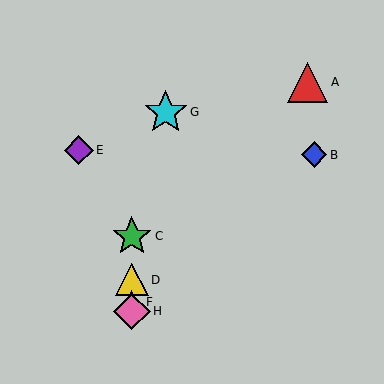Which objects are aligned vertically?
Objects C, D, F, H are aligned vertically.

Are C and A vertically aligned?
No, C is at x≈132 and A is at x≈308.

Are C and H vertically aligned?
Yes, both are at x≈132.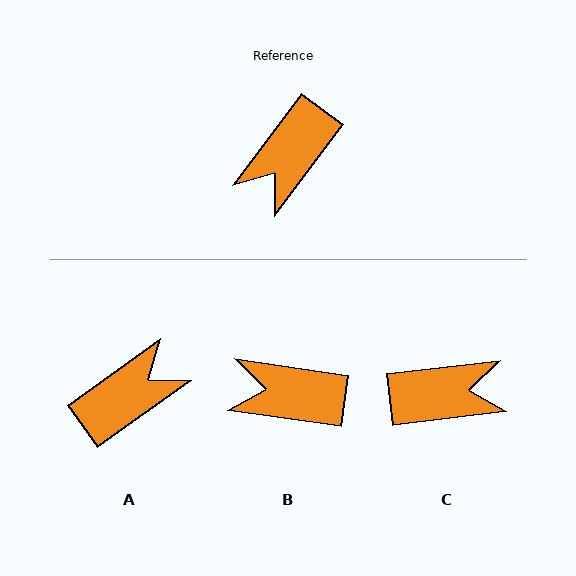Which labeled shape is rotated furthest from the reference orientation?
A, about 163 degrees away.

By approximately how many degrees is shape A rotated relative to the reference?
Approximately 163 degrees counter-clockwise.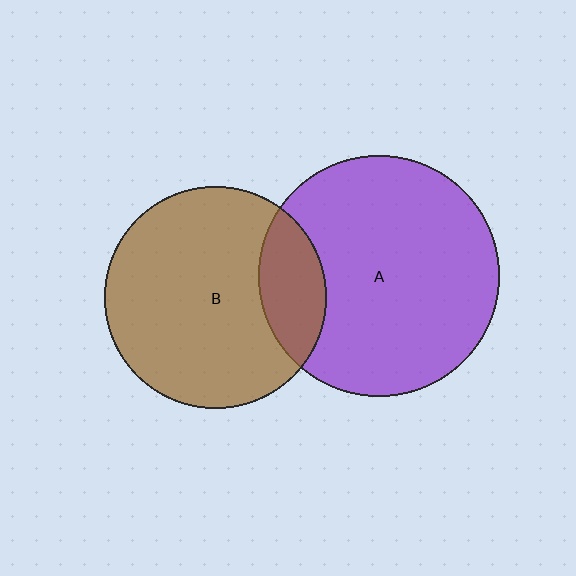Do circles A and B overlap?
Yes.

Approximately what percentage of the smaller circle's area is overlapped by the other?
Approximately 20%.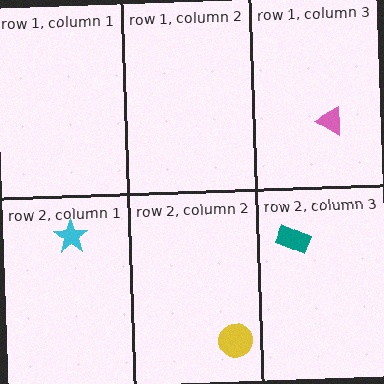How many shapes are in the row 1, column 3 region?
1.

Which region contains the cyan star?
The row 2, column 1 region.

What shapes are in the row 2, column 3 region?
The teal rectangle.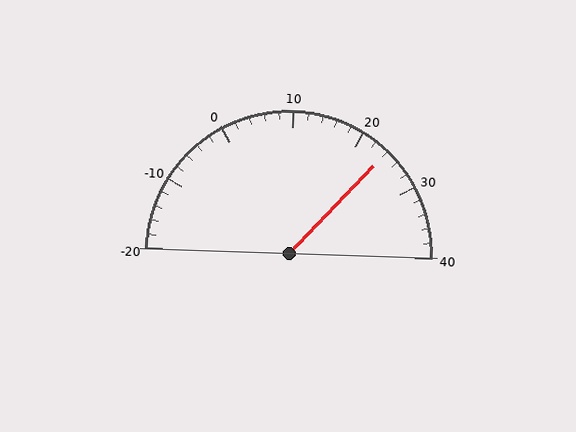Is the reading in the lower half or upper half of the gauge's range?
The reading is in the upper half of the range (-20 to 40).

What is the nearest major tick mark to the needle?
The nearest major tick mark is 20.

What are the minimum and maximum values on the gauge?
The gauge ranges from -20 to 40.